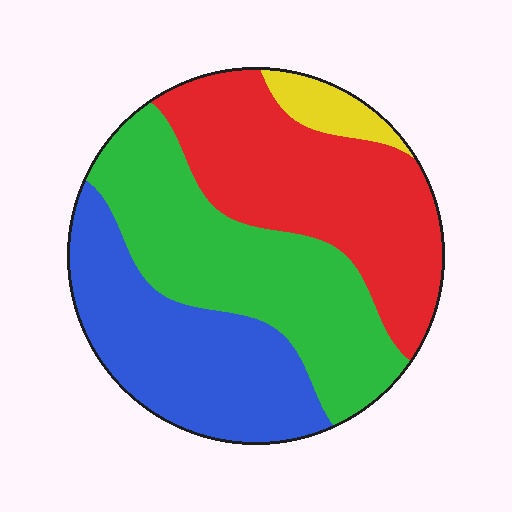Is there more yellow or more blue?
Blue.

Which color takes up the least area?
Yellow, at roughly 5%.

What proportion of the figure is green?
Green takes up about one third (1/3) of the figure.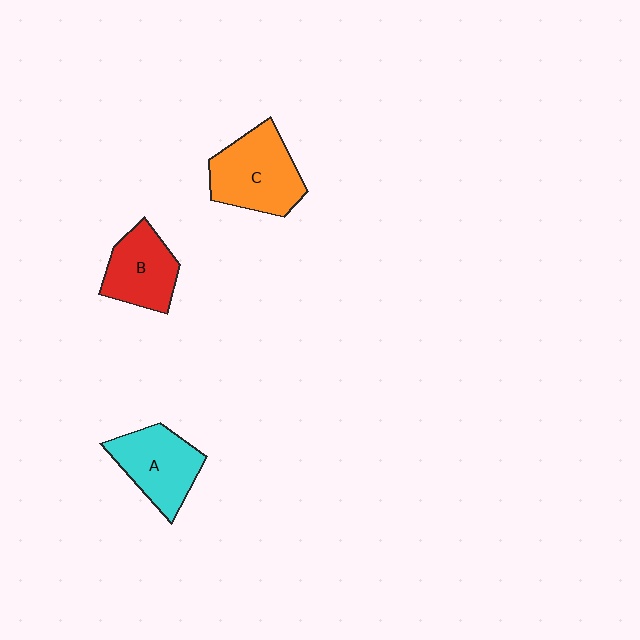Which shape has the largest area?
Shape C (orange).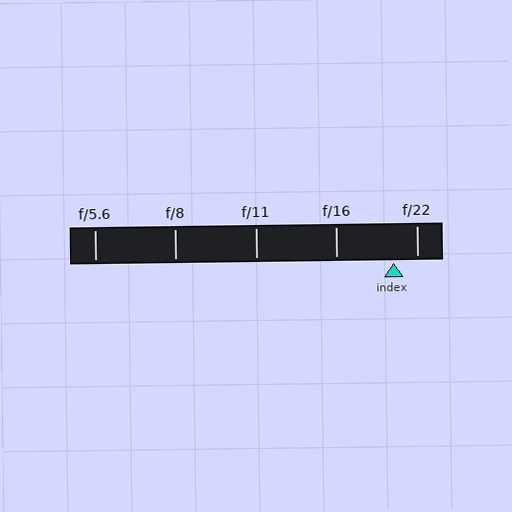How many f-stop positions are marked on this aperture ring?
There are 5 f-stop positions marked.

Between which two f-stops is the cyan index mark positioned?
The index mark is between f/16 and f/22.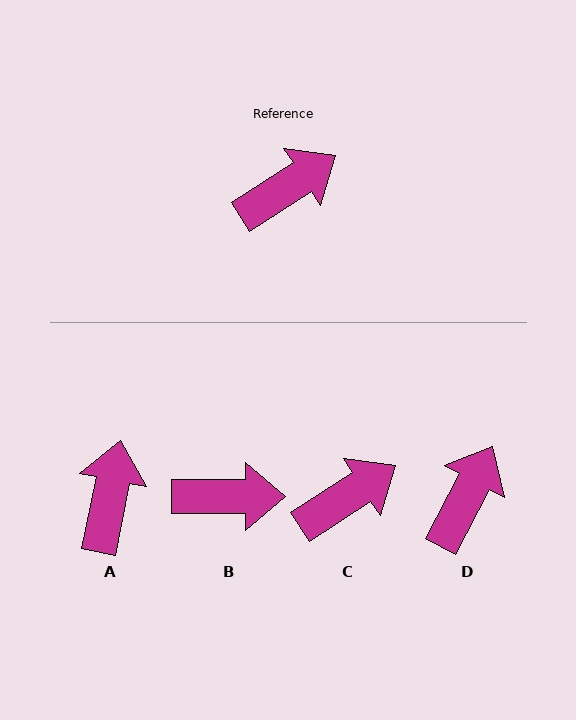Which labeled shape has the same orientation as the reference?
C.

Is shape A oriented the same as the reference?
No, it is off by about 46 degrees.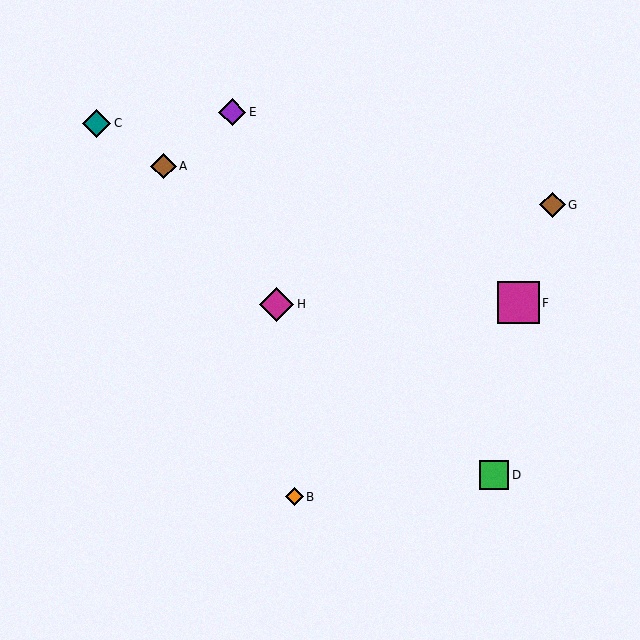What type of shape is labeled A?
Shape A is a brown diamond.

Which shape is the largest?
The magenta square (labeled F) is the largest.